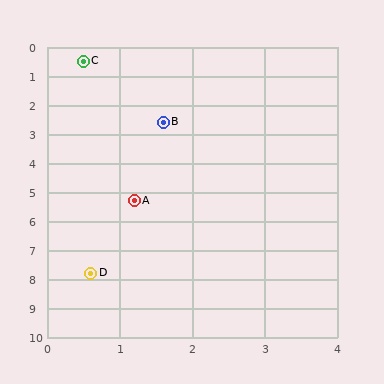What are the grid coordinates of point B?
Point B is at approximately (1.6, 2.6).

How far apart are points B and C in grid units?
Points B and C are about 2.4 grid units apart.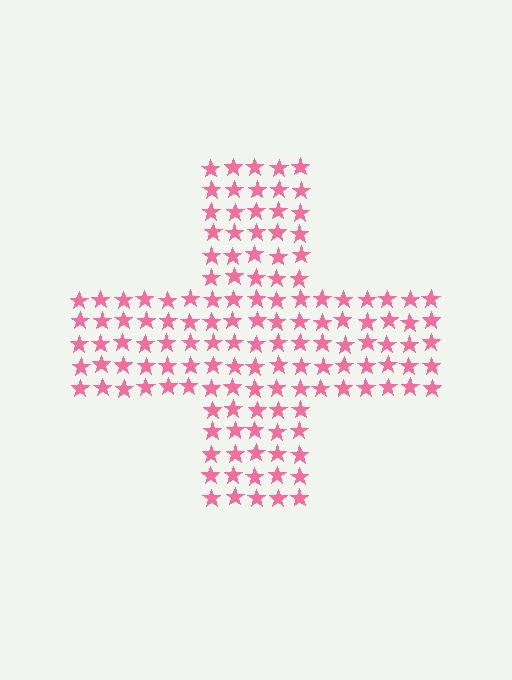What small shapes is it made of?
It is made of small stars.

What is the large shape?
The large shape is a cross.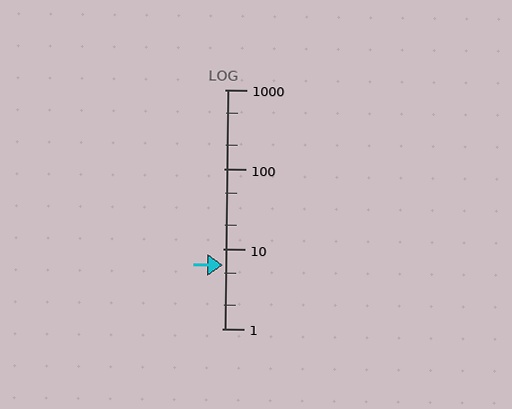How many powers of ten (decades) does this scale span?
The scale spans 3 decades, from 1 to 1000.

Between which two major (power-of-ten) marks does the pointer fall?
The pointer is between 1 and 10.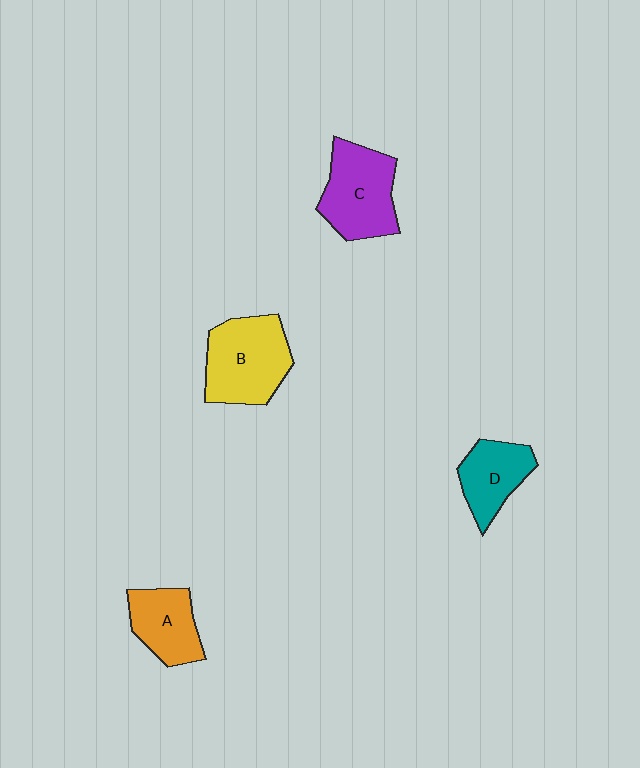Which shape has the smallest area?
Shape D (teal).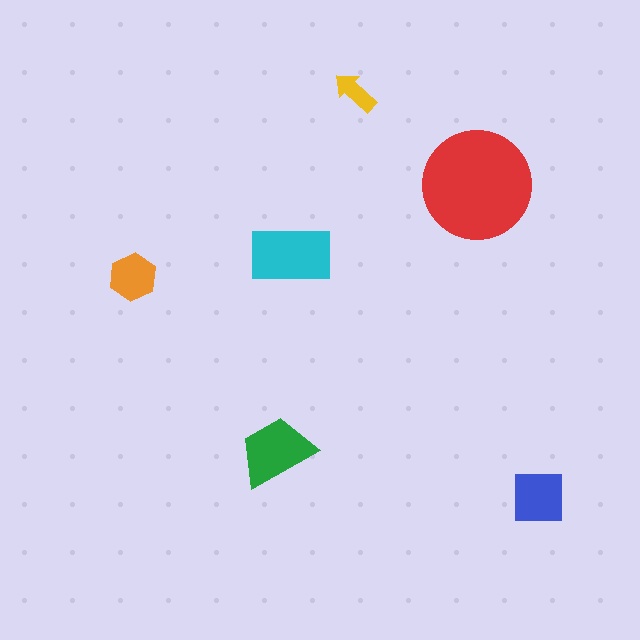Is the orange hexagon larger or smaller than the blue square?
Smaller.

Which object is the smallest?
The yellow arrow.